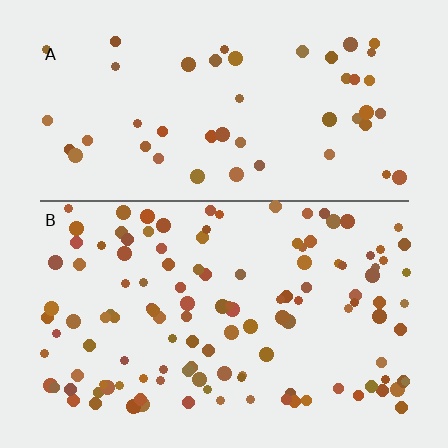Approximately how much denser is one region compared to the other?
Approximately 2.5× — region B over region A.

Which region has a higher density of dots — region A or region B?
B (the bottom).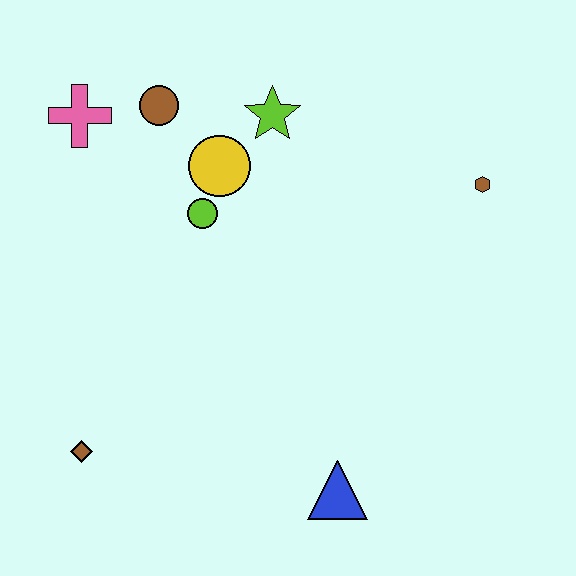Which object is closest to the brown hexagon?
The lime star is closest to the brown hexagon.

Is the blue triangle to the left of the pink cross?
No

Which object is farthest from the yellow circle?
The blue triangle is farthest from the yellow circle.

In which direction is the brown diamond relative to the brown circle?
The brown diamond is below the brown circle.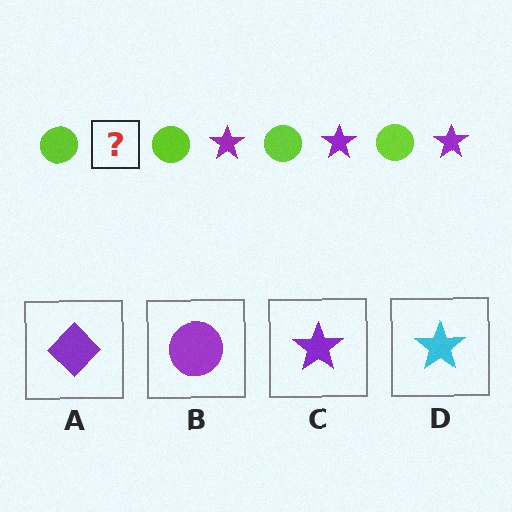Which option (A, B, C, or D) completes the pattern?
C.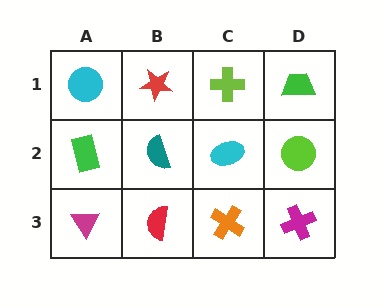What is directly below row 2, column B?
A red semicircle.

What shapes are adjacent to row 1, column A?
A green rectangle (row 2, column A), a red star (row 1, column B).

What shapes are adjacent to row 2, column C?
A lime cross (row 1, column C), an orange cross (row 3, column C), a teal semicircle (row 2, column B), a lime circle (row 2, column D).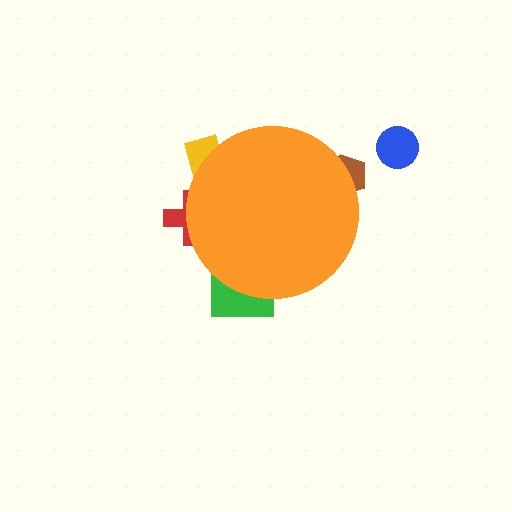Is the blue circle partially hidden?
No, the blue circle is fully visible.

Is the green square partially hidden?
Yes, the green square is partially hidden behind the orange circle.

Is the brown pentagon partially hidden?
Yes, the brown pentagon is partially hidden behind the orange circle.